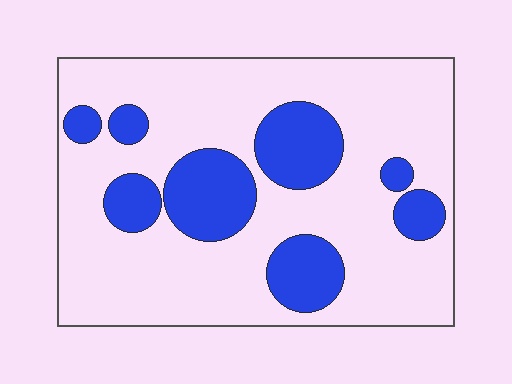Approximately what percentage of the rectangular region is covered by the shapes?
Approximately 25%.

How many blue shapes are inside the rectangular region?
8.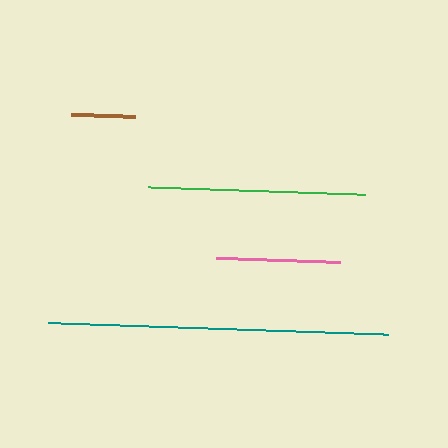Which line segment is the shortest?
The brown line is the shortest at approximately 64 pixels.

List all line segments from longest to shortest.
From longest to shortest: teal, green, pink, brown.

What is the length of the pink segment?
The pink segment is approximately 124 pixels long.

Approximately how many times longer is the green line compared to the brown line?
The green line is approximately 3.4 times the length of the brown line.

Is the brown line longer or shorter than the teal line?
The teal line is longer than the brown line.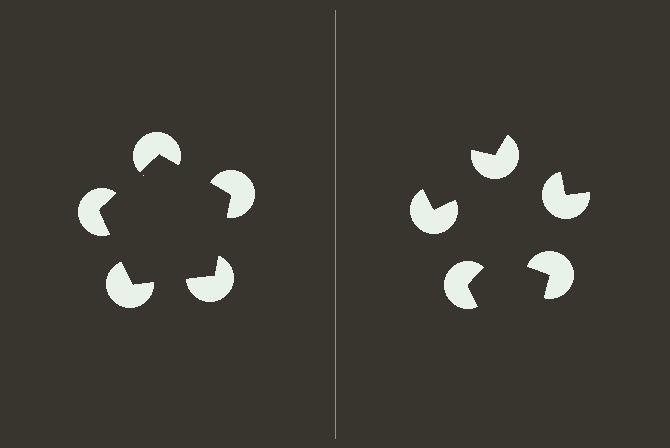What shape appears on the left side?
An illusory pentagon.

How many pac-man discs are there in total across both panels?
10 — 5 on each side.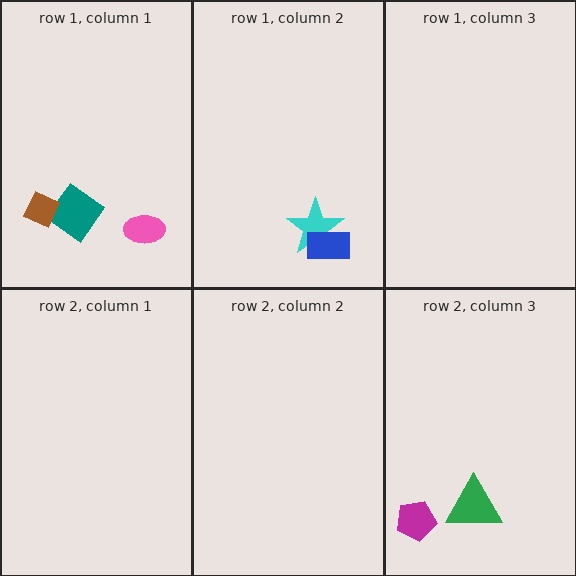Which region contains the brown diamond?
The row 1, column 1 region.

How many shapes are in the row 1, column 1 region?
3.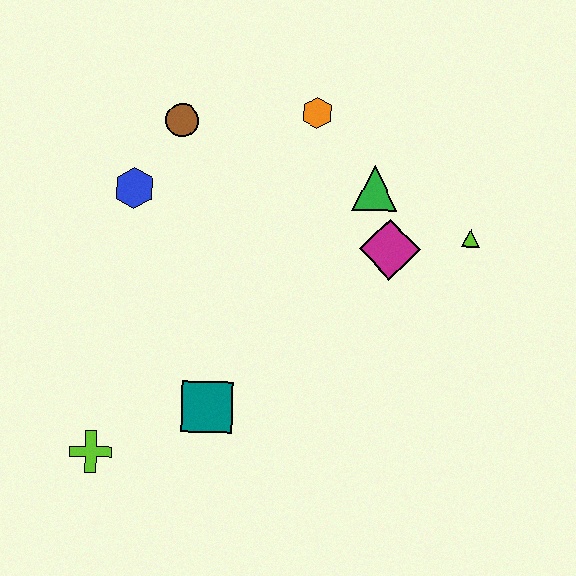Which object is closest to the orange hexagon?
The green triangle is closest to the orange hexagon.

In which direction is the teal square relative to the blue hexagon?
The teal square is below the blue hexagon.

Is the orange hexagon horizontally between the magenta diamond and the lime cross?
Yes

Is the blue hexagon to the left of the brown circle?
Yes